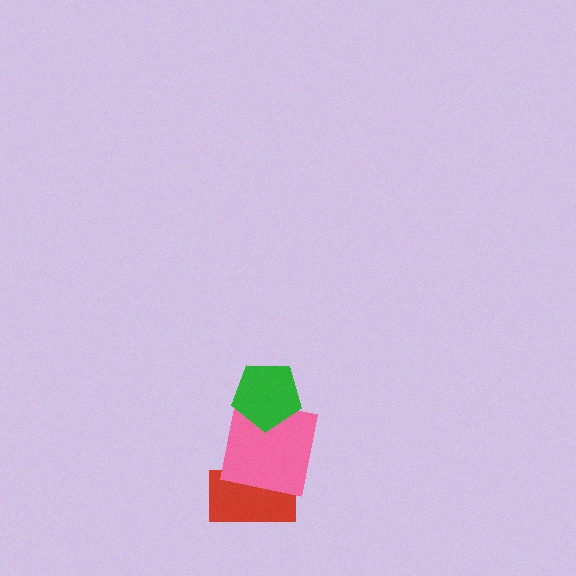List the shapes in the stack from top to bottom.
From top to bottom: the green pentagon, the pink square, the red rectangle.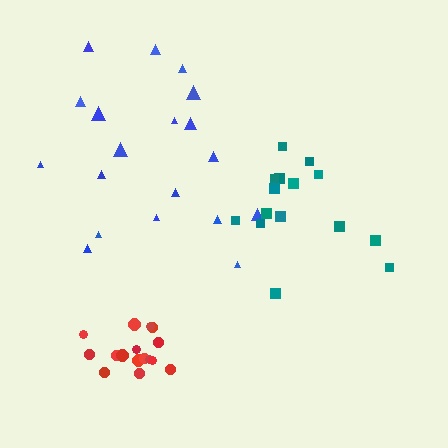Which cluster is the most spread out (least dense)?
Blue.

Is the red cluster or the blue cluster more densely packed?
Red.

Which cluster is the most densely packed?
Red.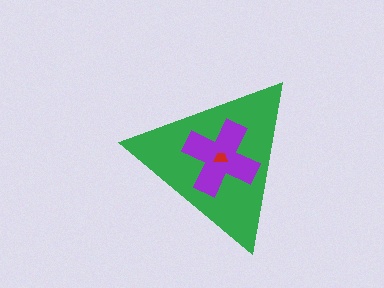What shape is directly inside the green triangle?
The purple cross.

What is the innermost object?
The red trapezoid.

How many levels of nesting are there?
3.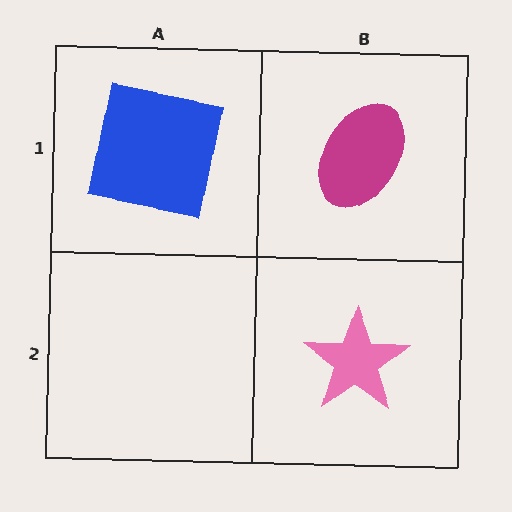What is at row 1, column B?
A magenta ellipse.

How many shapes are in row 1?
2 shapes.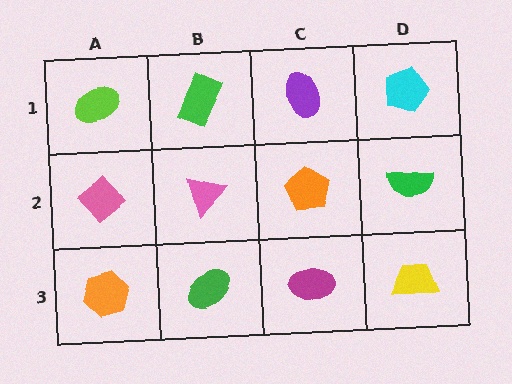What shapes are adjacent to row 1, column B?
A pink triangle (row 2, column B), a lime ellipse (row 1, column A), a purple ellipse (row 1, column C).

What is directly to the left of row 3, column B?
An orange hexagon.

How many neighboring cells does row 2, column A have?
3.